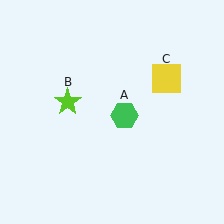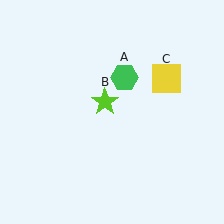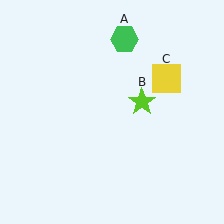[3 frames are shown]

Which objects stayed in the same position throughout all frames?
Yellow square (object C) remained stationary.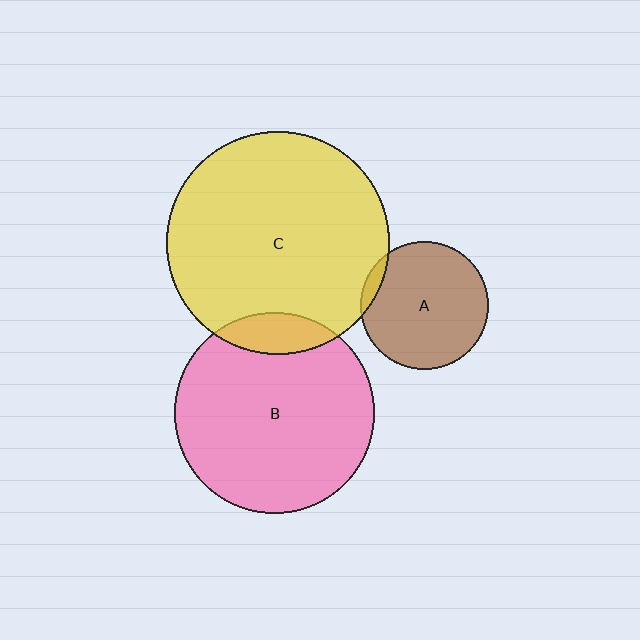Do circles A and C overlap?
Yes.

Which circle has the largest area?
Circle C (yellow).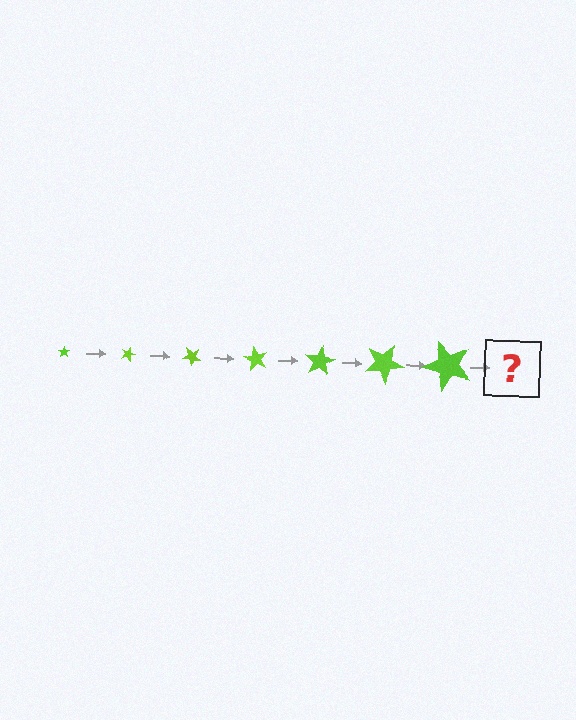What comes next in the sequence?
The next element should be a star, larger than the previous one and rotated 140 degrees from the start.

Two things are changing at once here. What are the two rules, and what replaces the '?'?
The two rules are that the star grows larger each step and it rotates 20 degrees each step. The '?' should be a star, larger than the previous one and rotated 140 degrees from the start.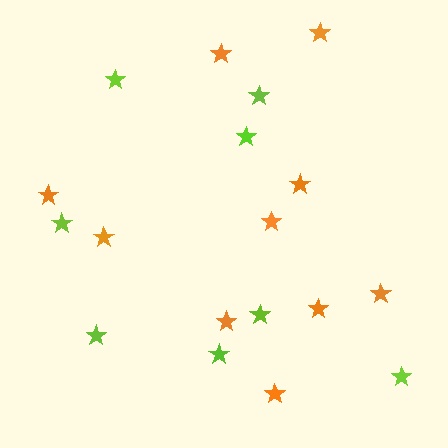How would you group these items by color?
There are 2 groups: one group of orange stars (10) and one group of lime stars (8).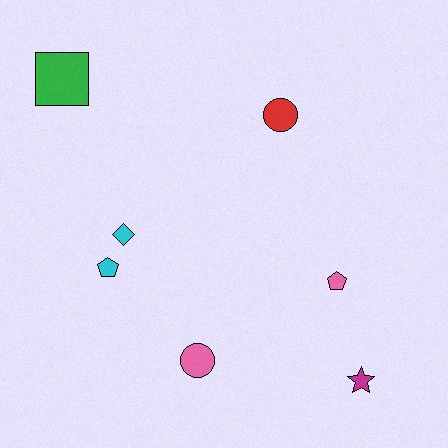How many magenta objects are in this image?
There is 1 magenta object.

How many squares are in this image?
There is 1 square.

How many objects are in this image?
There are 7 objects.